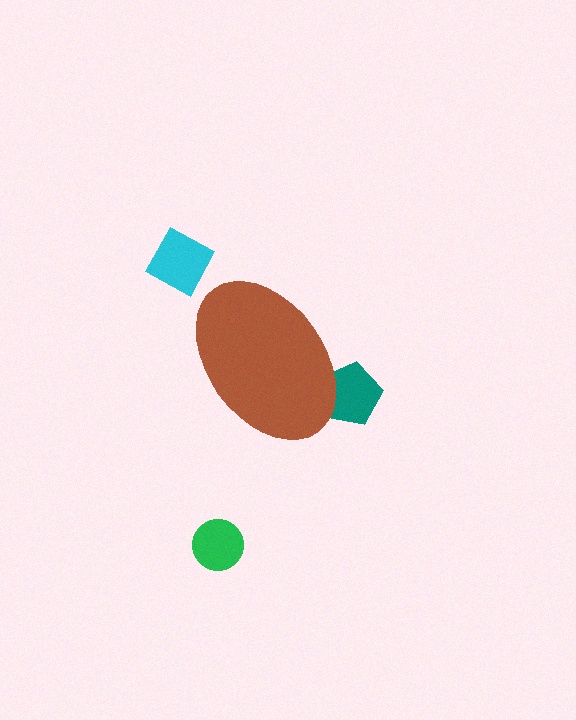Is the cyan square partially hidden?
No, the cyan square is fully visible.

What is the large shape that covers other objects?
A brown ellipse.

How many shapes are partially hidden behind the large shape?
1 shape is partially hidden.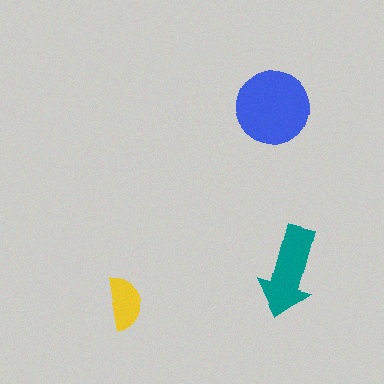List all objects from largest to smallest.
The blue circle, the teal arrow, the yellow semicircle.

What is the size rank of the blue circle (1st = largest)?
1st.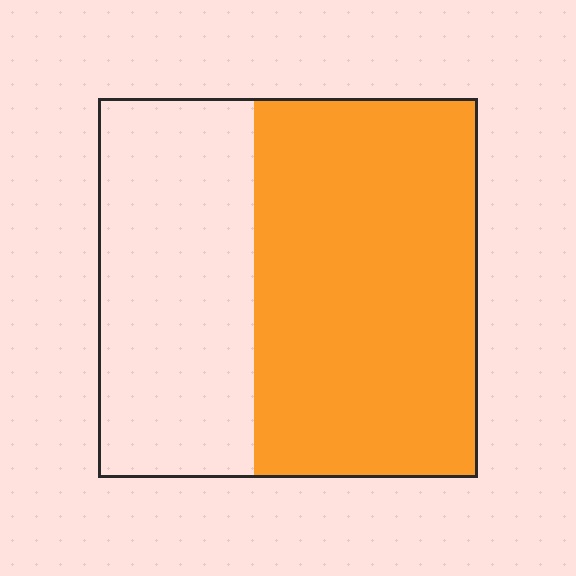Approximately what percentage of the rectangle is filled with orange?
Approximately 60%.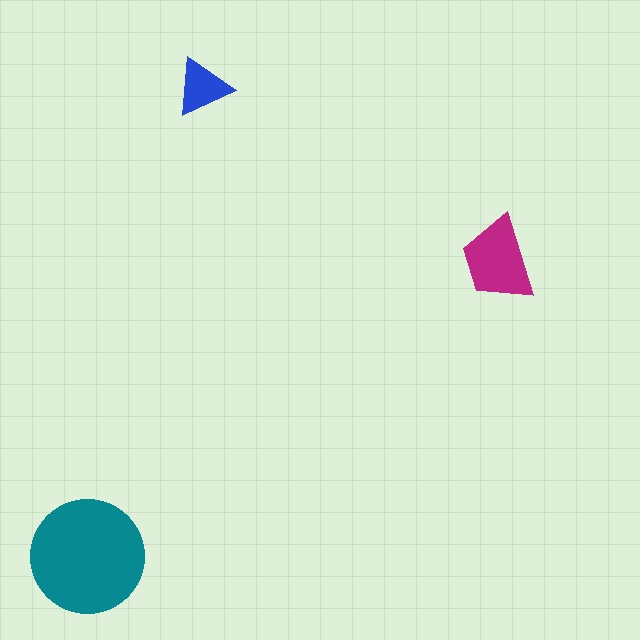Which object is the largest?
The teal circle.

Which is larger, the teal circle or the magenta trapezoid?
The teal circle.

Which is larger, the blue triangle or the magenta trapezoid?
The magenta trapezoid.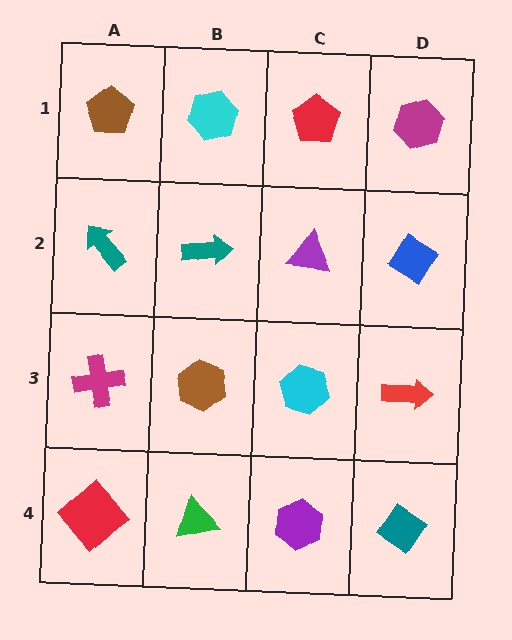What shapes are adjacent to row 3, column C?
A purple triangle (row 2, column C), a purple hexagon (row 4, column C), a brown hexagon (row 3, column B), a red arrow (row 3, column D).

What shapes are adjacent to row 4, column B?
A brown hexagon (row 3, column B), a red diamond (row 4, column A), a purple hexagon (row 4, column C).